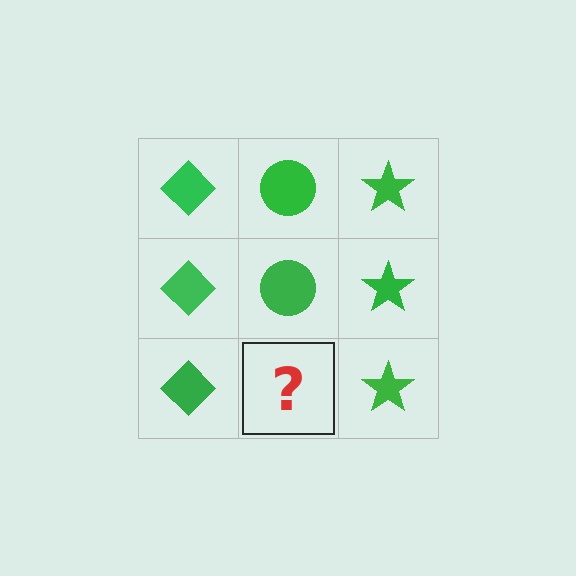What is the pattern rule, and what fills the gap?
The rule is that each column has a consistent shape. The gap should be filled with a green circle.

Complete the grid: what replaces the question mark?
The question mark should be replaced with a green circle.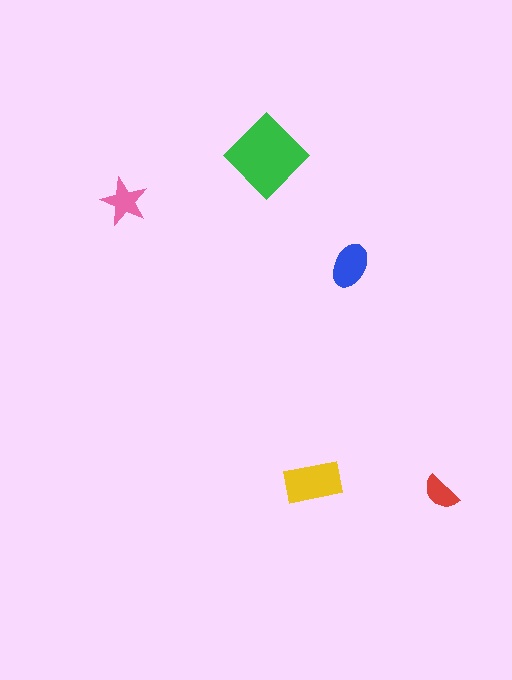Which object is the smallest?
The red semicircle.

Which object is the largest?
The green diamond.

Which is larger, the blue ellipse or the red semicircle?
The blue ellipse.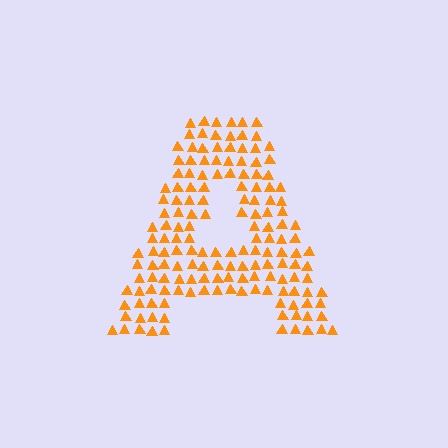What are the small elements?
The small elements are triangles.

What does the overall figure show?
The overall figure shows the letter A.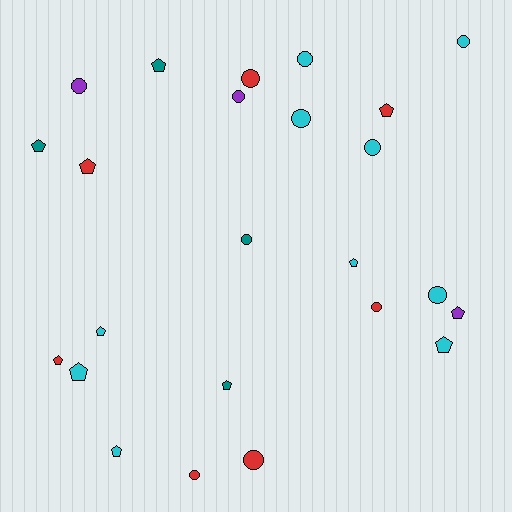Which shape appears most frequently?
Circle, with 12 objects.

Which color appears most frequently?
Cyan, with 10 objects.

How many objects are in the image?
There are 24 objects.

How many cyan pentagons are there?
There are 5 cyan pentagons.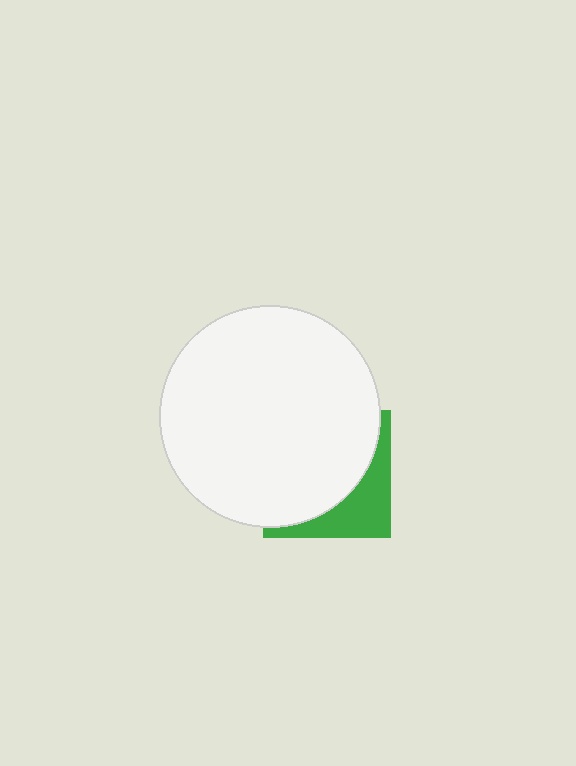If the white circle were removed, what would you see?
You would see the complete green square.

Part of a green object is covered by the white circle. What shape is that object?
It is a square.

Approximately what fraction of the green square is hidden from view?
Roughly 69% of the green square is hidden behind the white circle.